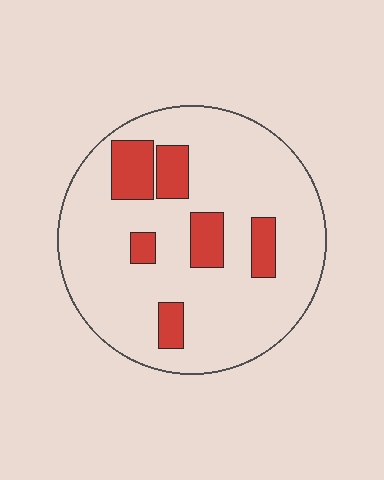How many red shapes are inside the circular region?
6.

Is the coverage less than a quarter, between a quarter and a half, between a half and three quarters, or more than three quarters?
Less than a quarter.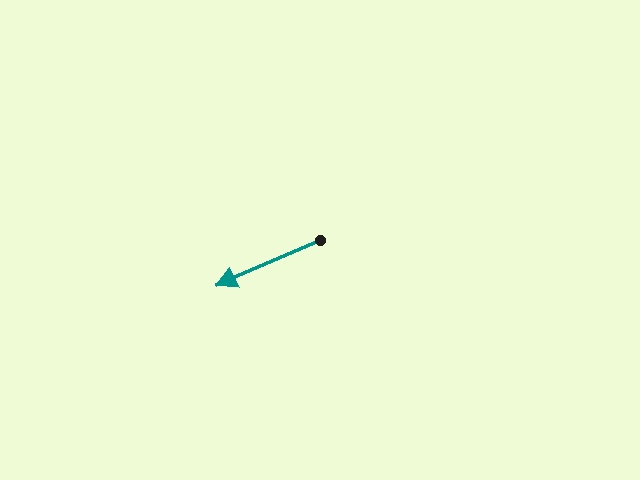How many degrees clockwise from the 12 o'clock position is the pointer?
Approximately 246 degrees.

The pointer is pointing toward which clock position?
Roughly 8 o'clock.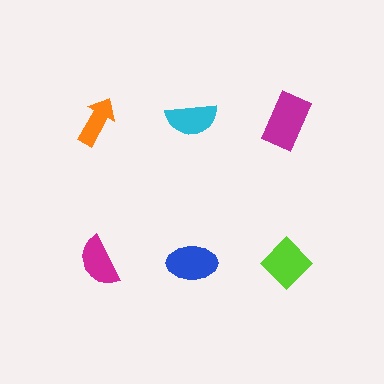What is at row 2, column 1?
A magenta semicircle.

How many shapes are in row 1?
3 shapes.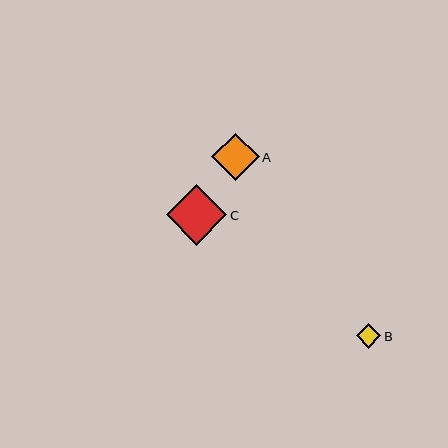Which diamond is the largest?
Diamond C is the largest with a size of approximately 60 pixels.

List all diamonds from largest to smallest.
From largest to smallest: C, A, B.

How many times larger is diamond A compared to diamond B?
Diamond A is approximately 1.9 times the size of diamond B.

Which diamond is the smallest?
Diamond B is the smallest with a size of approximately 24 pixels.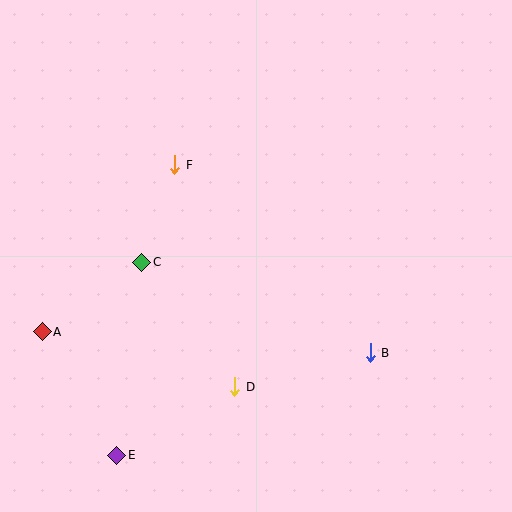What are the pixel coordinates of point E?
Point E is at (117, 455).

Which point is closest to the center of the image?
Point C at (142, 262) is closest to the center.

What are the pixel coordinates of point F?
Point F is at (175, 165).